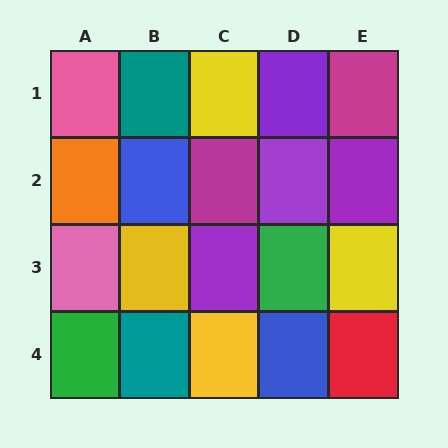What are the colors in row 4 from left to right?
Green, teal, yellow, blue, red.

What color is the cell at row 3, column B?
Yellow.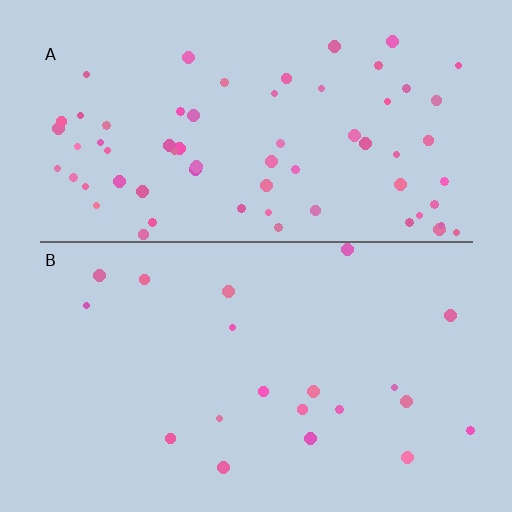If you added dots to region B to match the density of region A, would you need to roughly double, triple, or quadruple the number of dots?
Approximately triple.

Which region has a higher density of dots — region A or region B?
A (the top).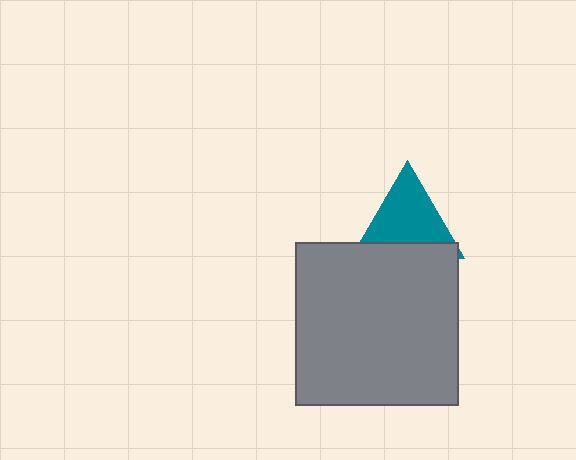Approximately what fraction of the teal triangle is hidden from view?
Roughly 32% of the teal triangle is hidden behind the gray square.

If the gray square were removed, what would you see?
You would see the complete teal triangle.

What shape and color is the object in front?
The object in front is a gray square.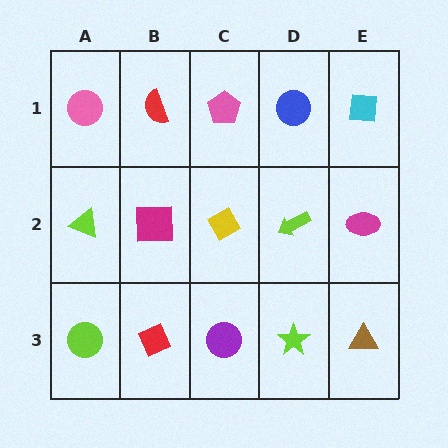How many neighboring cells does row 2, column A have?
3.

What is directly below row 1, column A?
A lime triangle.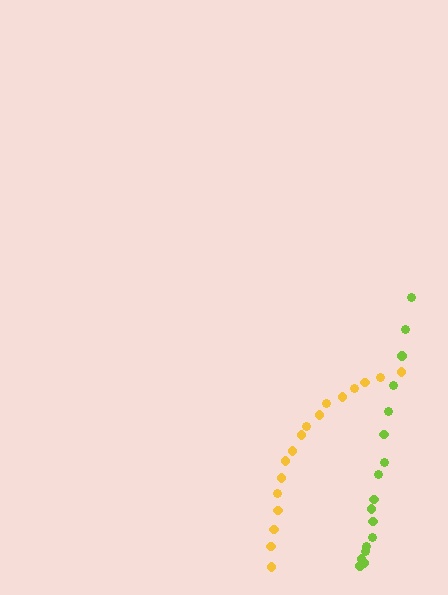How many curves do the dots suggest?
There are 2 distinct paths.